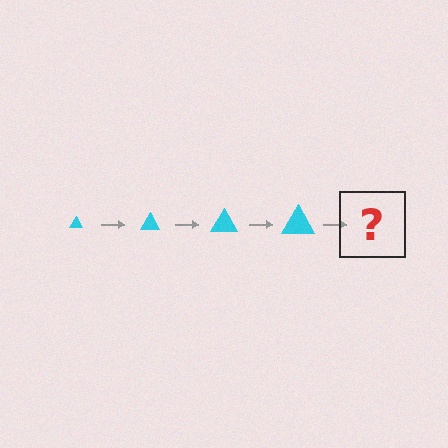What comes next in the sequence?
The next element should be a cyan triangle, larger than the previous one.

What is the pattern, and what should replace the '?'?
The pattern is that the triangle gets progressively larger each step. The '?' should be a cyan triangle, larger than the previous one.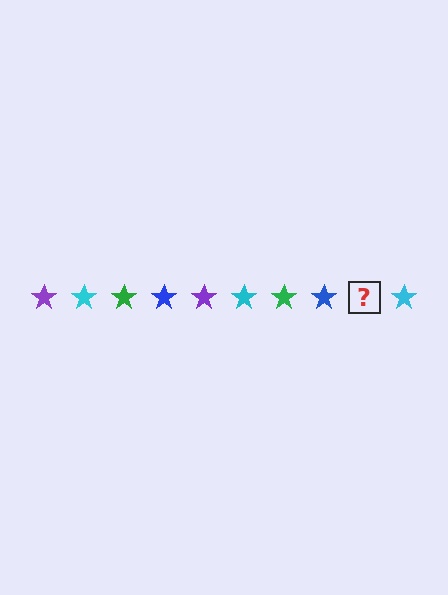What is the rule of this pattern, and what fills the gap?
The rule is that the pattern cycles through purple, cyan, green, blue stars. The gap should be filled with a purple star.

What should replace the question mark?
The question mark should be replaced with a purple star.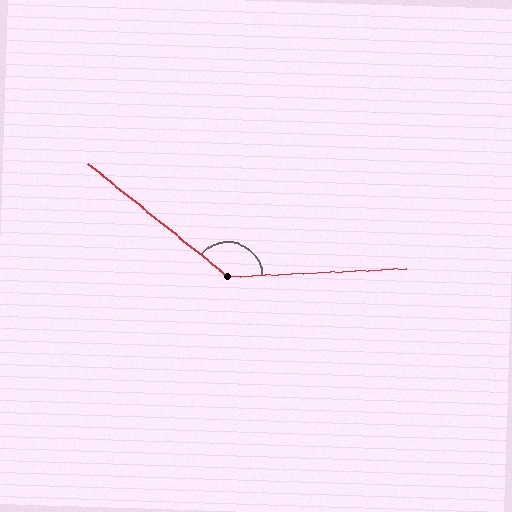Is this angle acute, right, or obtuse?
It is obtuse.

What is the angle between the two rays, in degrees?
Approximately 139 degrees.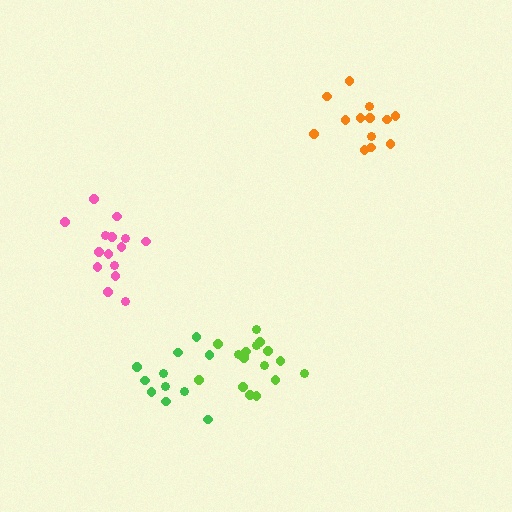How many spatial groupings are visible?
There are 4 spatial groupings.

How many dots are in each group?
Group 1: 11 dots, Group 2: 13 dots, Group 3: 15 dots, Group 4: 17 dots (56 total).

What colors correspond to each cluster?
The clusters are colored: green, orange, pink, lime.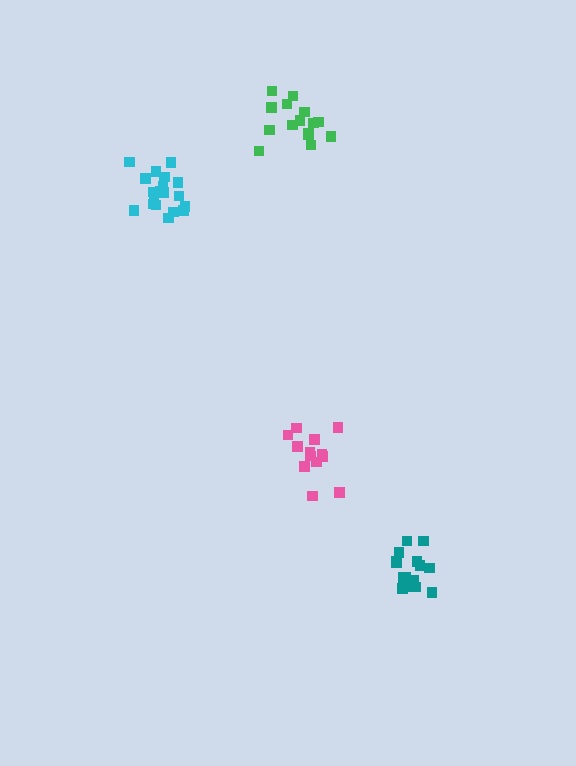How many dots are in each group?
Group 1: 13 dots, Group 2: 15 dots, Group 3: 19 dots, Group 4: 15 dots (62 total).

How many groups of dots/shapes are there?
There are 4 groups.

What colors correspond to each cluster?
The clusters are colored: pink, teal, cyan, green.